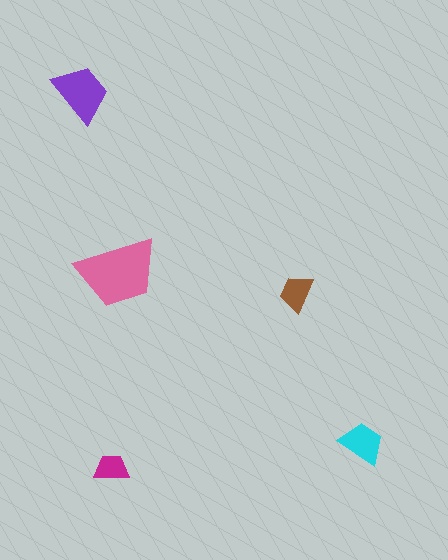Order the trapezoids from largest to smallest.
the pink one, the purple one, the cyan one, the brown one, the magenta one.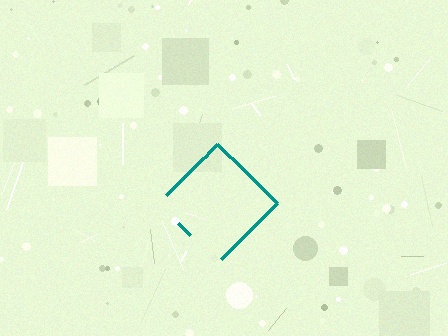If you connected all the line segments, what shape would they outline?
They would outline a diamond.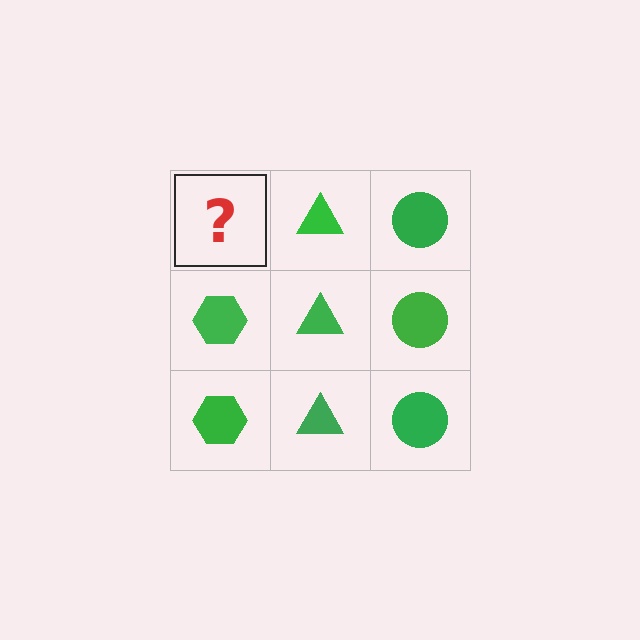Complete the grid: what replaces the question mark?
The question mark should be replaced with a green hexagon.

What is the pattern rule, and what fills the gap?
The rule is that each column has a consistent shape. The gap should be filled with a green hexagon.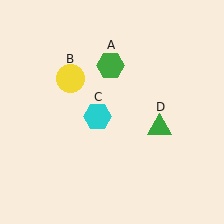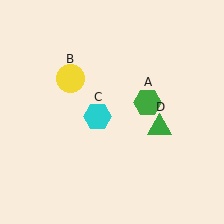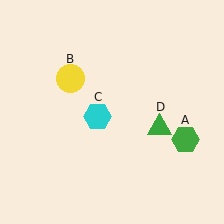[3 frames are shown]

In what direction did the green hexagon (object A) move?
The green hexagon (object A) moved down and to the right.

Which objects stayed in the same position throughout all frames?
Yellow circle (object B) and cyan hexagon (object C) and green triangle (object D) remained stationary.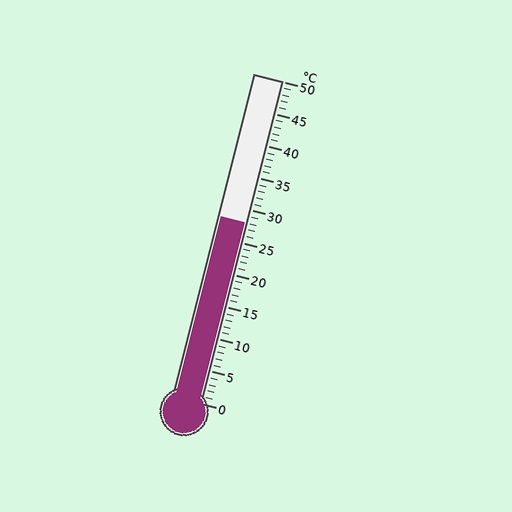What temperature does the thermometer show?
The thermometer shows approximately 28°C.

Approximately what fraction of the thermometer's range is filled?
The thermometer is filled to approximately 55% of its range.